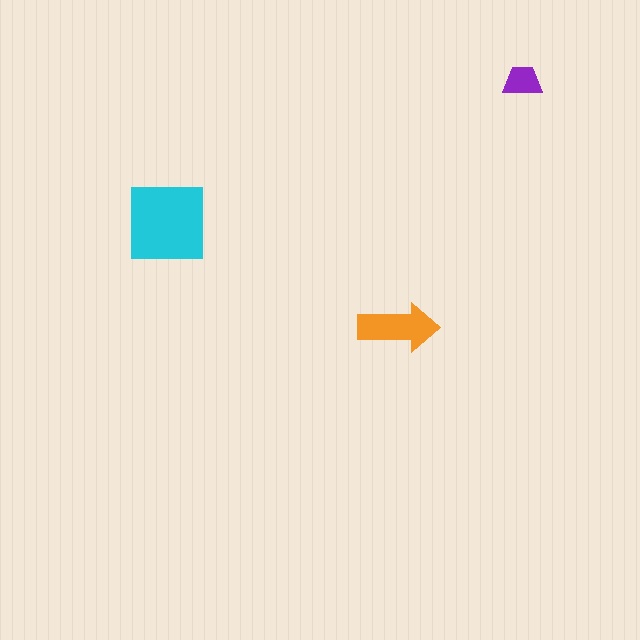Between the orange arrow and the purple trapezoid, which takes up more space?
The orange arrow.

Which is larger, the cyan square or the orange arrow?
The cyan square.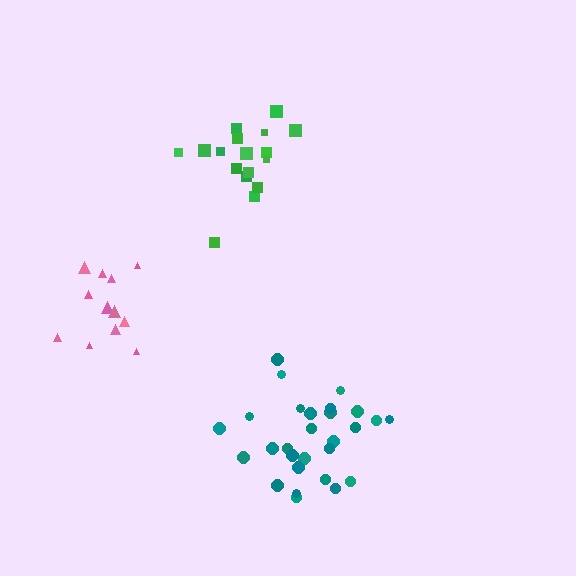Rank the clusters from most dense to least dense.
green, teal, pink.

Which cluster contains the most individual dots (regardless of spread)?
Teal (28).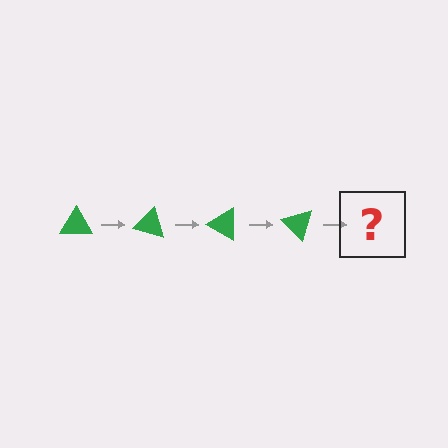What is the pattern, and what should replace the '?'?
The pattern is that the triangle rotates 15 degrees each step. The '?' should be a green triangle rotated 60 degrees.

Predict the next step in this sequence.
The next step is a green triangle rotated 60 degrees.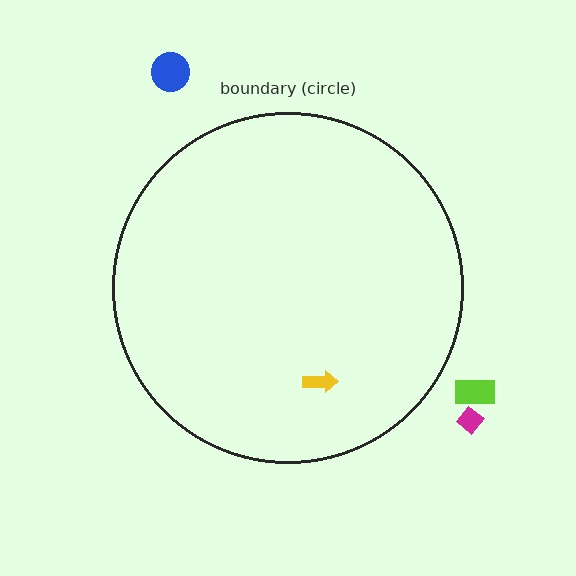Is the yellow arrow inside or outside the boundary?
Inside.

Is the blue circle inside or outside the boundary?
Outside.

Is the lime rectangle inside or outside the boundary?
Outside.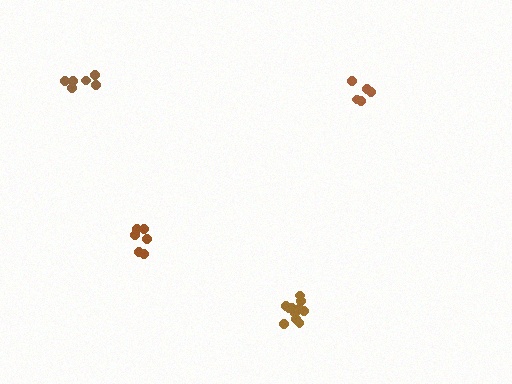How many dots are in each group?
Group 1: 5 dots, Group 2: 6 dots, Group 3: 11 dots, Group 4: 6 dots (28 total).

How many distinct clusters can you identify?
There are 4 distinct clusters.